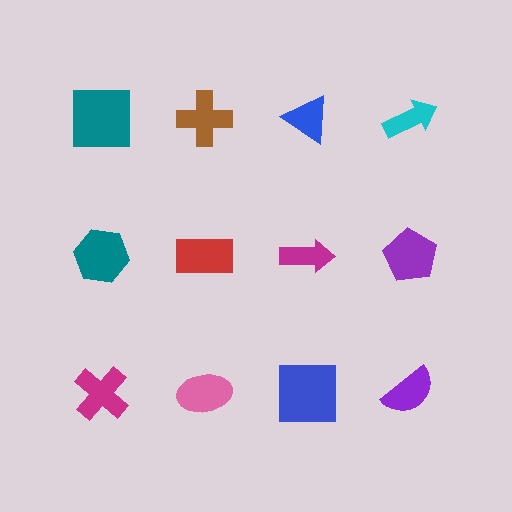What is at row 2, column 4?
A purple pentagon.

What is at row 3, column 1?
A magenta cross.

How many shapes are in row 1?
4 shapes.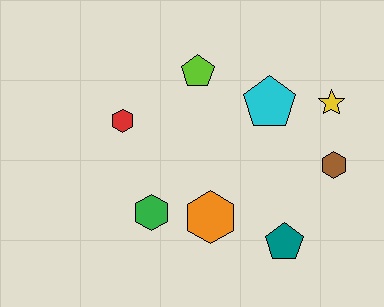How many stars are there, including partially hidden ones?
There is 1 star.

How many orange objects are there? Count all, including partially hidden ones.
There is 1 orange object.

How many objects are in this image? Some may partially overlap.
There are 8 objects.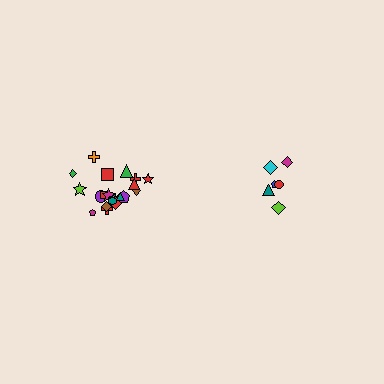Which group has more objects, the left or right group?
The left group.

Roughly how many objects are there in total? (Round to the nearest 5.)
Roughly 30 objects in total.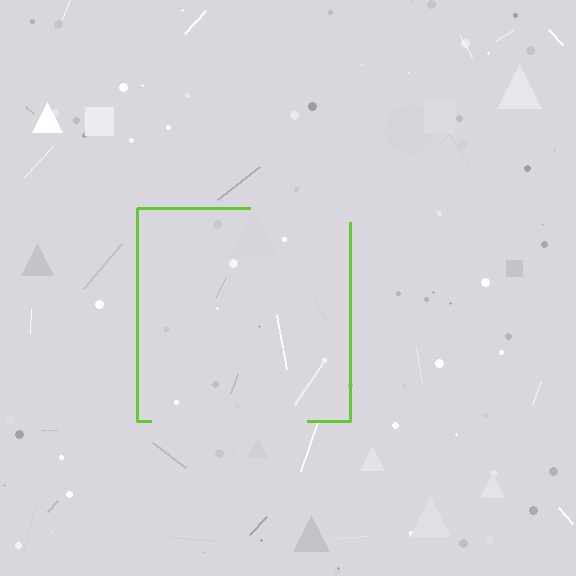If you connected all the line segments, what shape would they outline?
They would outline a square.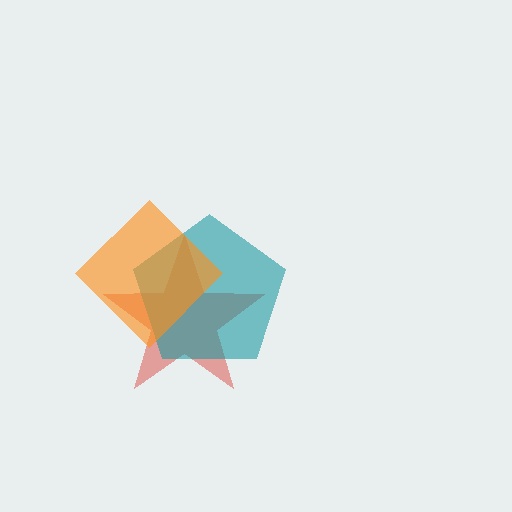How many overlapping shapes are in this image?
There are 3 overlapping shapes in the image.